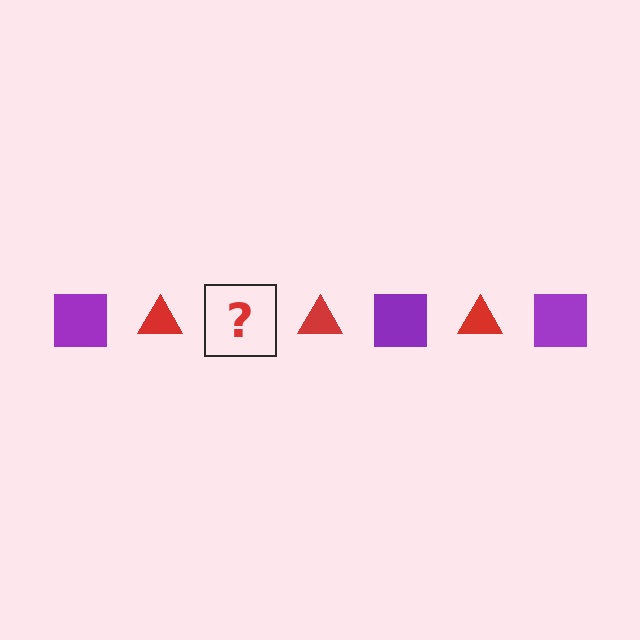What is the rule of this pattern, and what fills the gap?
The rule is that the pattern alternates between purple square and red triangle. The gap should be filled with a purple square.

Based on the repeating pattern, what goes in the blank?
The blank should be a purple square.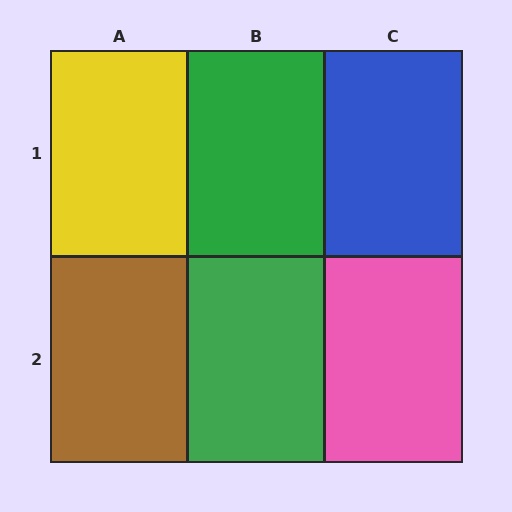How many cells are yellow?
1 cell is yellow.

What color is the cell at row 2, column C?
Pink.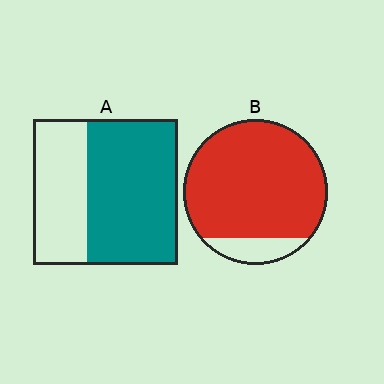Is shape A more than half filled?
Yes.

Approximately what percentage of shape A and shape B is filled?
A is approximately 65% and B is approximately 85%.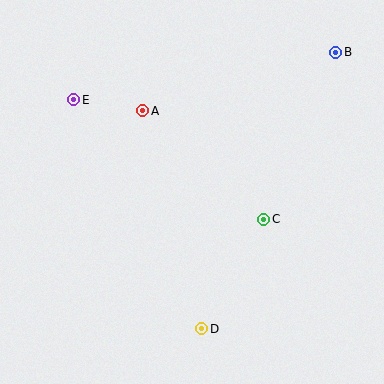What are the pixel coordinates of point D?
Point D is at (202, 329).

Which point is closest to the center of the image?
Point C at (264, 219) is closest to the center.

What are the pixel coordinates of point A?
Point A is at (143, 111).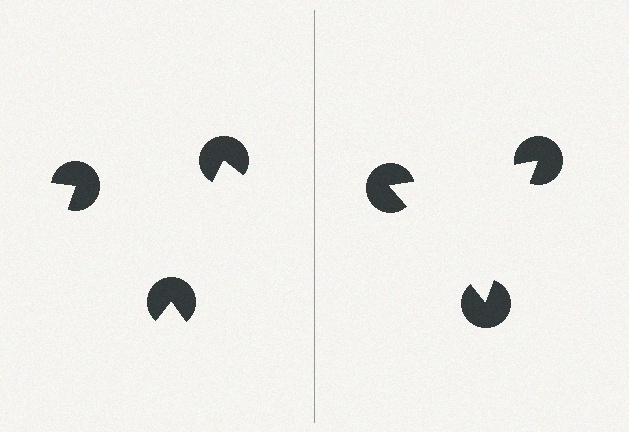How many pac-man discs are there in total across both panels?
6 — 3 on each side.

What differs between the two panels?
The pac-man discs are positioned identically on both sides; only the wedge orientations differ. On the right they align to a triangle; on the left they are misaligned.